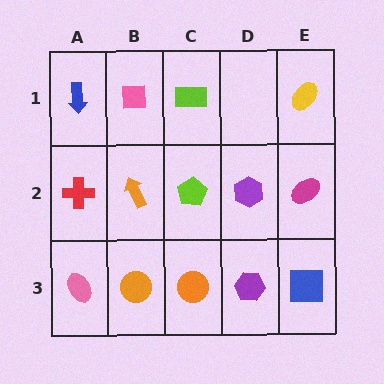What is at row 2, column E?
A magenta ellipse.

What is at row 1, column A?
A blue arrow.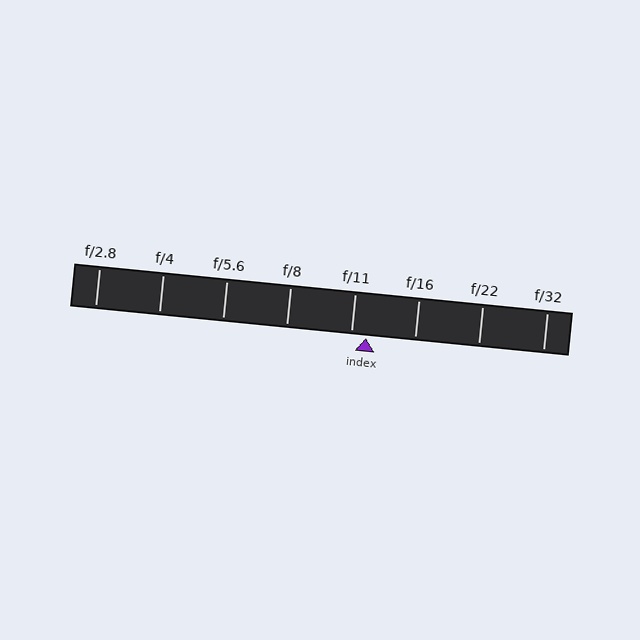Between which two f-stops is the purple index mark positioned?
The index mark is between f/11 and f/16.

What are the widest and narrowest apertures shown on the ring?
The widest aperture shown is f/2.8 and the narrowest is f/32.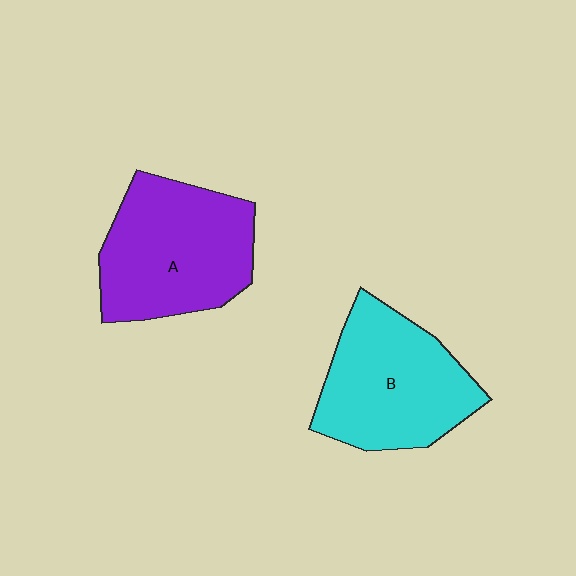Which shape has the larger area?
Shape A (purple).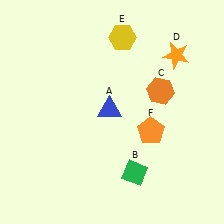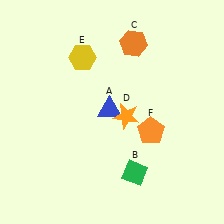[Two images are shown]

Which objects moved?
The objects that moved are: the orange hexagon (C), the orange star (D), the yellow hexagon (E).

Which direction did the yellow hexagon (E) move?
The yellow hexagon (E) moved left.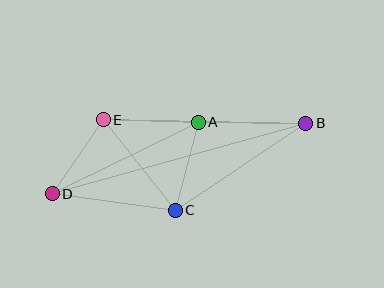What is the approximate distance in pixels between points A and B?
The distance between A and B is approximately 108 pixels.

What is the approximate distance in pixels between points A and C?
The distance between A and C is approximately 91 pixels.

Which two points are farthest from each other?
Points B and D are farthest from each other.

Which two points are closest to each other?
Points D and E are closest to each other.